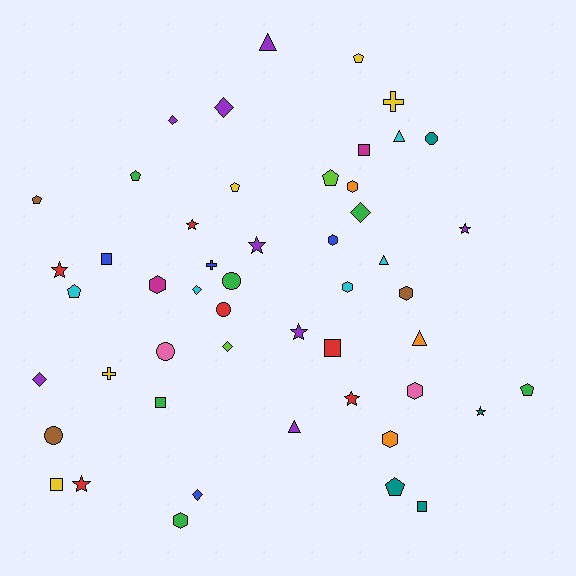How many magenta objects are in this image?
There are 2 magenta objects.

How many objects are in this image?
There are 50 objects.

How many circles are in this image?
There are 5 circles.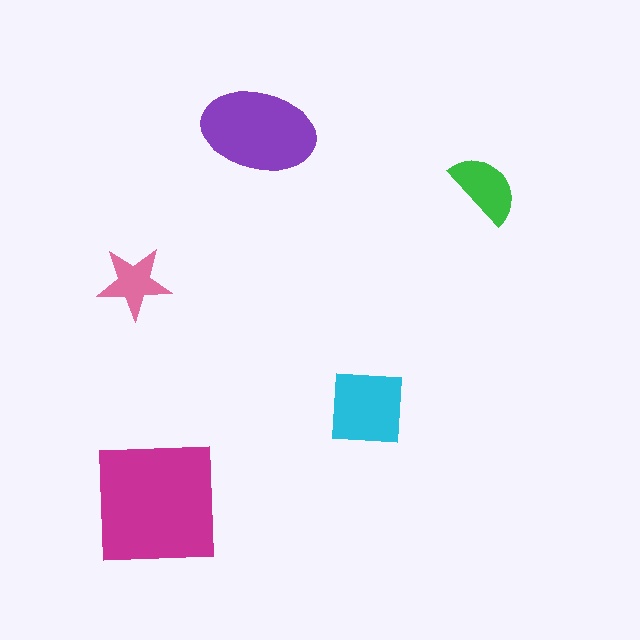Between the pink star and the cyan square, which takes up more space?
The cyan square.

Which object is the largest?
The magenta square.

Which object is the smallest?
The pink star.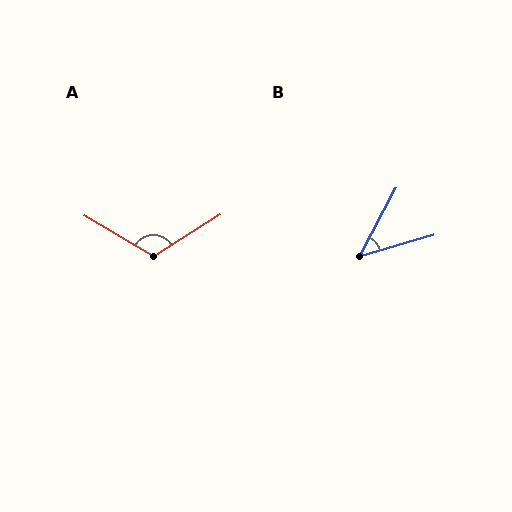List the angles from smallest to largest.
B (46°), A (117°).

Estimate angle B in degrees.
Approximately 46 degrees.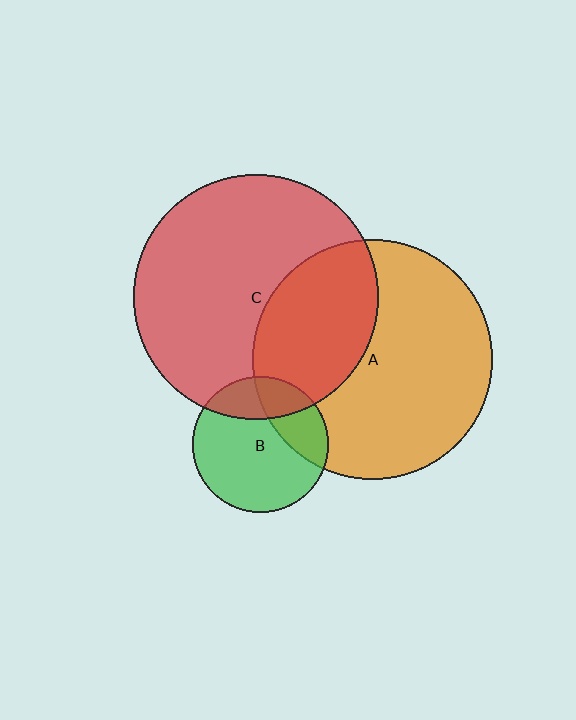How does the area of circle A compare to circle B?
Approximately 3.1 times.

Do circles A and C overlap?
Yes.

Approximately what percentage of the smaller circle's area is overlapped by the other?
Approximately 35%.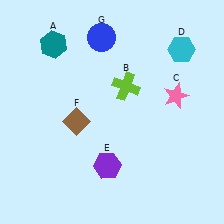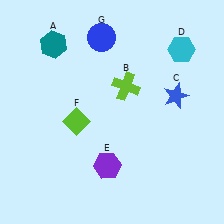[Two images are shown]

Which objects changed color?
C changed from pink to blue. F changed from brown to lime.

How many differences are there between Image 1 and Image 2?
There are 2 differences between the two images.